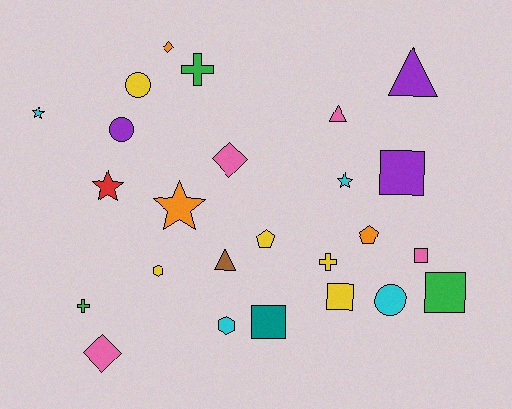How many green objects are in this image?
There are 3 green objects.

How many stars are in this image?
There are 4 stars.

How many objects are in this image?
There are 25 objects.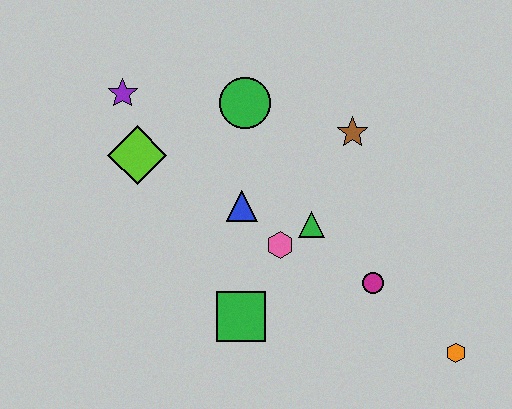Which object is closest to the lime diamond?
The purple star is closest to the lime diamond.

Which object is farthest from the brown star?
The orange hexagon is farthest from the brown star.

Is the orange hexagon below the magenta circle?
Yes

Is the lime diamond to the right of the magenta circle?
No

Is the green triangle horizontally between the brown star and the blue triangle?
Yes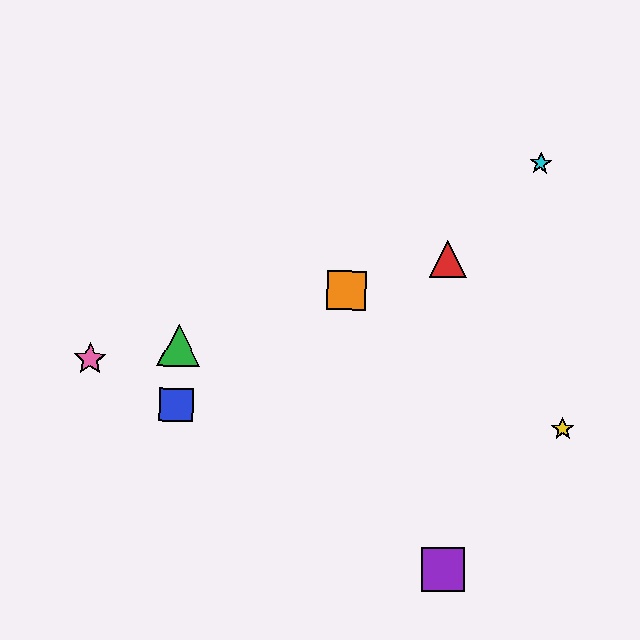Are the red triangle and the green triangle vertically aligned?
No, the red triangle is at x≈448 and the green triangle is at x≈179.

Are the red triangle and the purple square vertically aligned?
Yes, both are at x≈448.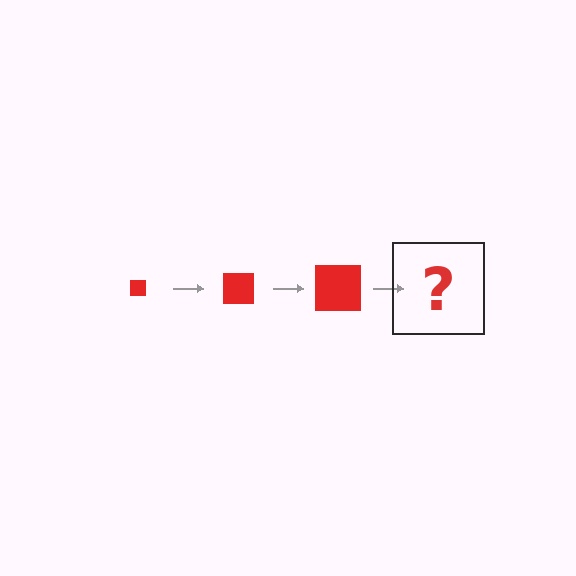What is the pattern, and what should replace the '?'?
The pattern is that the square gets progressively larger each step. The '?' should be a red square, larger than the previous one.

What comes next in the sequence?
The next element should be a red square, larger than the previous one.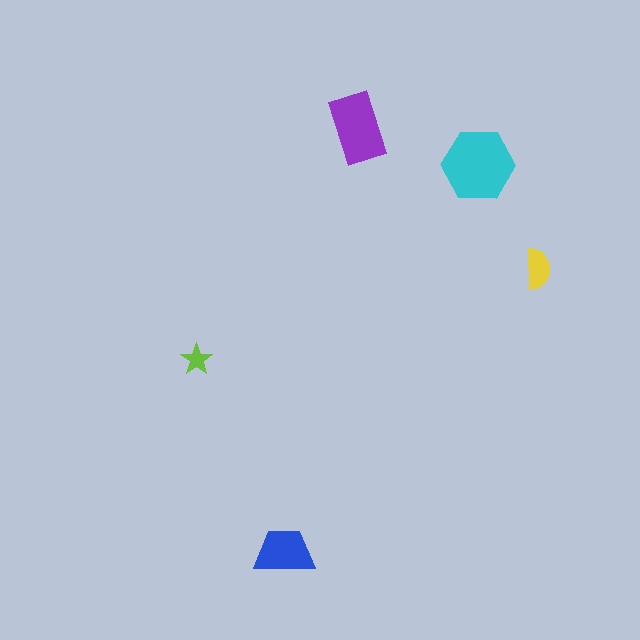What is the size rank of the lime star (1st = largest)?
5th.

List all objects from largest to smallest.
The cyan hexagon, the purple rectangle, the blue trapezoid, the yellow semicircle, the lime star.